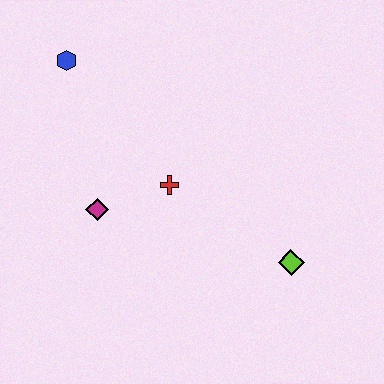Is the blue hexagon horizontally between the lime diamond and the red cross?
No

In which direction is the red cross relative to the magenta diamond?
The red cross is to the right of the magenta diamond.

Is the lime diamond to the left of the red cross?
No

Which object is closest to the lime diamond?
The red cross is closest to the lime diamond.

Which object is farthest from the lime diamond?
The blue hexagon is farthest from the lime diamond.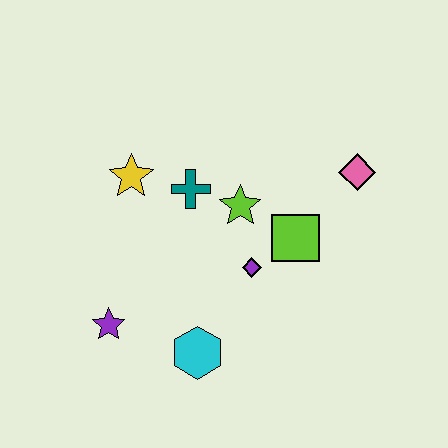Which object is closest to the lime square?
The purple diamond is closest to the lime square.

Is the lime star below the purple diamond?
No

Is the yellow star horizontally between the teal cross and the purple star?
Yes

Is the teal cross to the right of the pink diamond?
No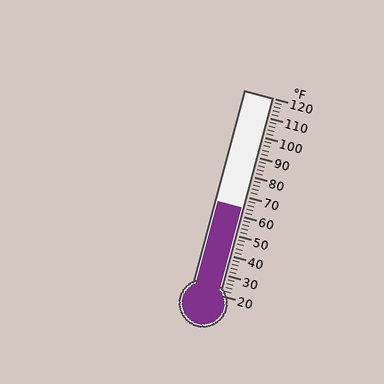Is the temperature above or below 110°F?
The temperature is below 110°F.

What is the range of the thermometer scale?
The thermometer scale ranges from 20°F to 120°F.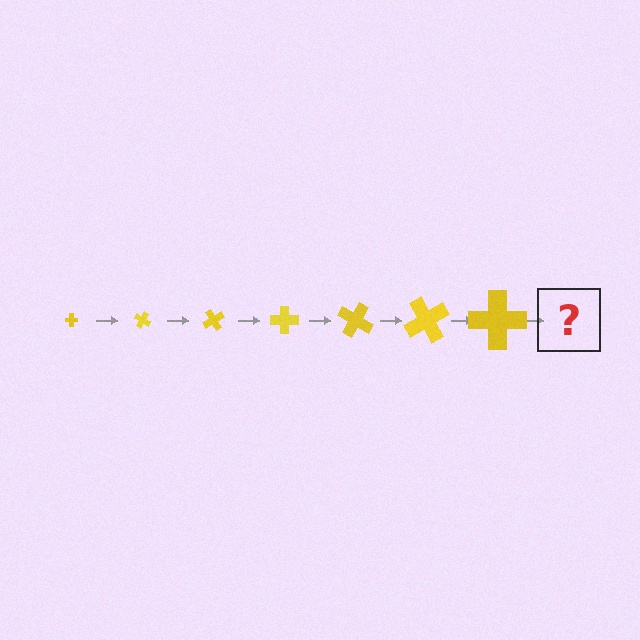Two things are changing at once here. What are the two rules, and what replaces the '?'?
The two rules are that the cross grows larger each step and it rotates 30 degrees each step. The '?' should be a cross, larger than the previous one and rotated 210 degrees from the start.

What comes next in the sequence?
The next element should be a cross, larger than the previous one and rotated 210 degrees from the start.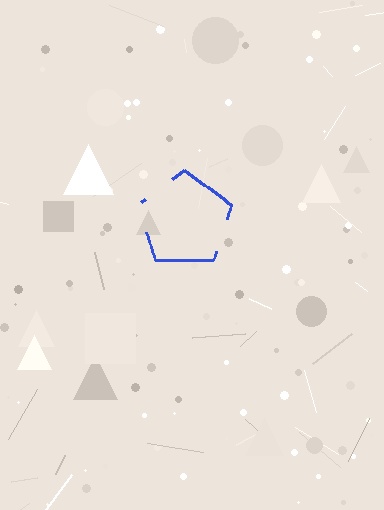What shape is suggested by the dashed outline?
The dashed outline suggests a pentagon.